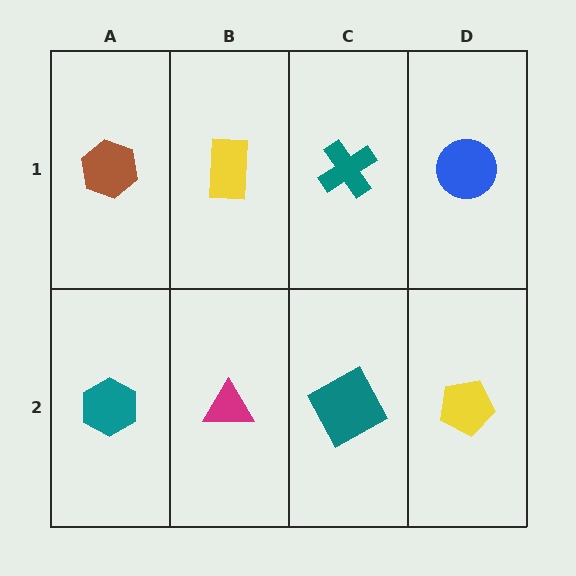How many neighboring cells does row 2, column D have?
2.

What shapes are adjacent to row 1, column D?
A yellow pentagon (row 2, column D), a teal cross (row 1, column C).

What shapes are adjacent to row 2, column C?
A teal cross (row 1, column C), a magenta triangle (row 2, column B), a yellow pentagon (row 2, column D).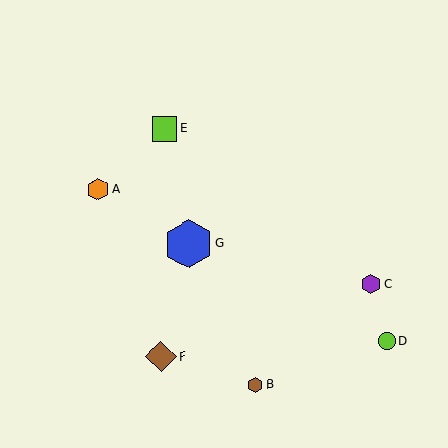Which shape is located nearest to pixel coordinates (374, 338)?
The lime circle (labeled D) at (387, 341) is nearest to that location.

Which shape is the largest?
The blue hexagon (labeled G) is the largest.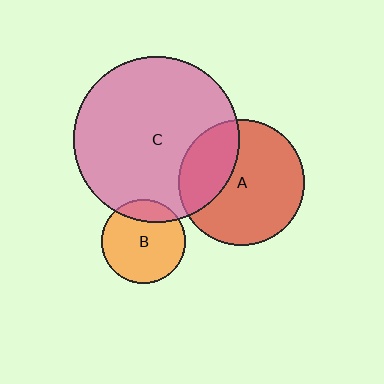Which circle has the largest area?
Circle C (pink).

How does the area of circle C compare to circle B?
Approximately 3.9 times.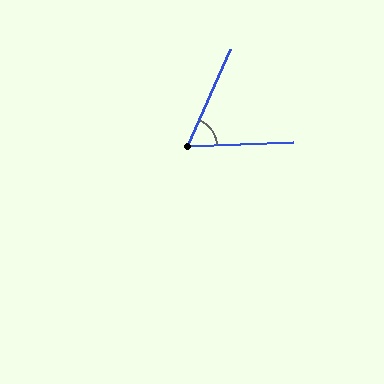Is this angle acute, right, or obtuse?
It is acute.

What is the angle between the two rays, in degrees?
Approximately 64 degrees.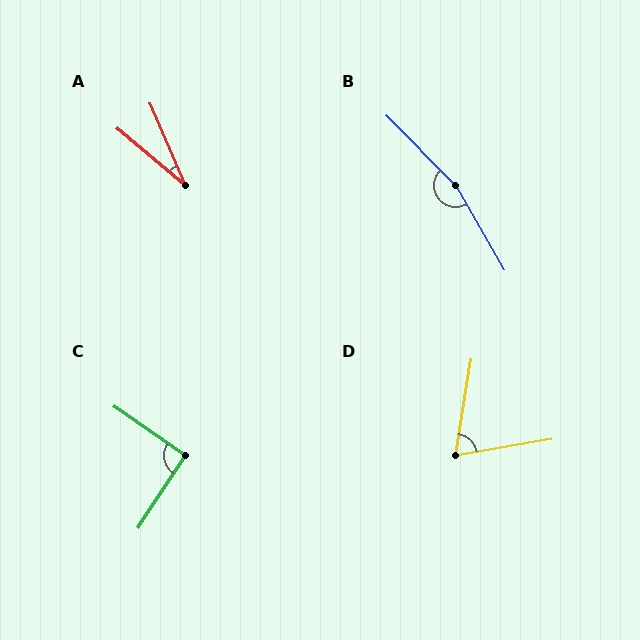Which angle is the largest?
B, at approximately 165 degrees.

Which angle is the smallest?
A, at approximately 26 degrees.